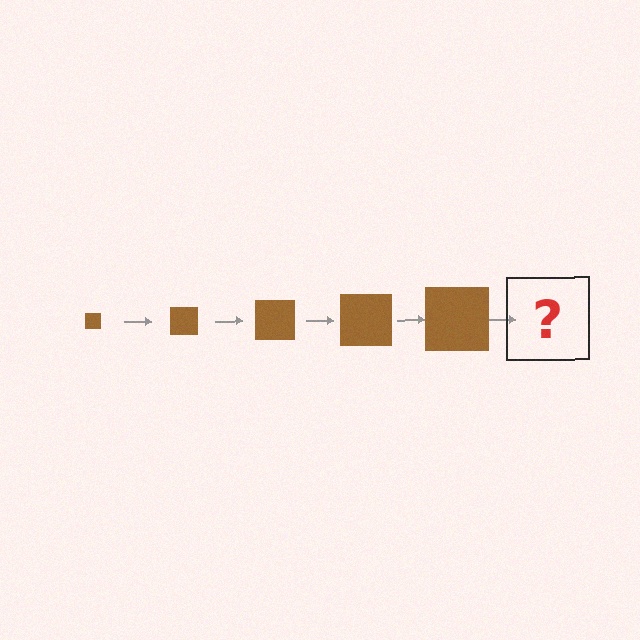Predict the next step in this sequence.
The next step is a brown square, larger than the previous one.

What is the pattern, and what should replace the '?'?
The pattern is that the square gets progressively larger each step. The '?' should be a brown square, larger than the previous one.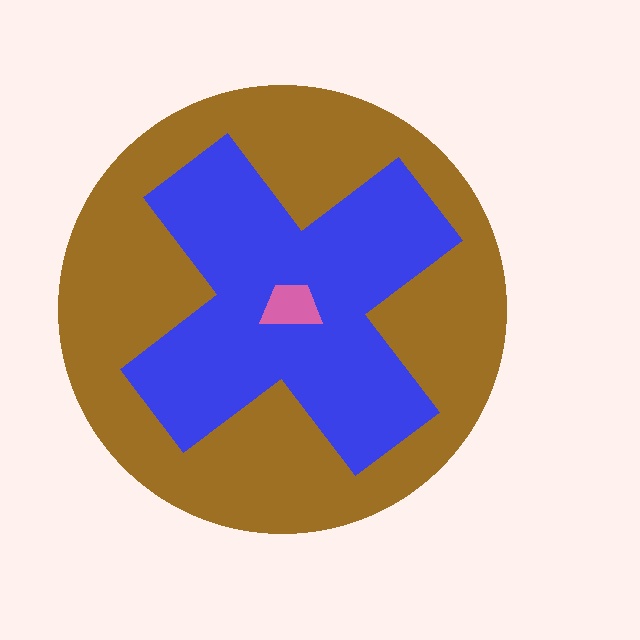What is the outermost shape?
The brown circle.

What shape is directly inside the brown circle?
The blue cross.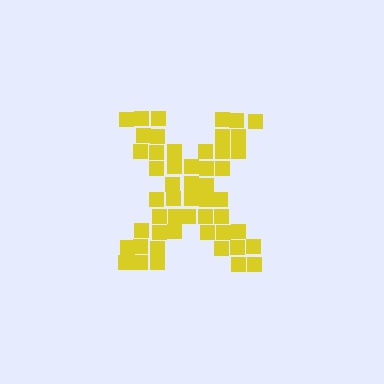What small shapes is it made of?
It is made of small squares.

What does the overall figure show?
The overall figure shows the letter X.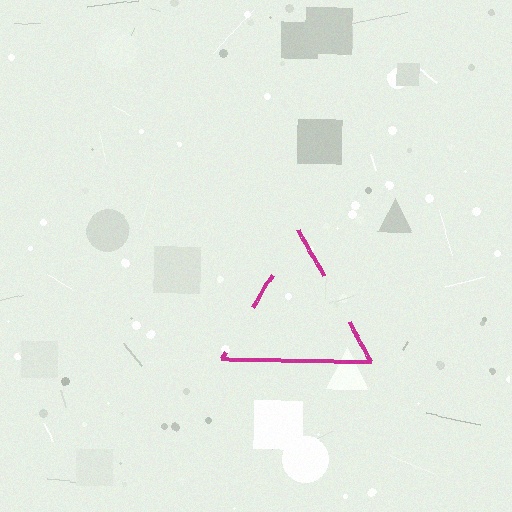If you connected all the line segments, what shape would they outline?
They would outline a triangle.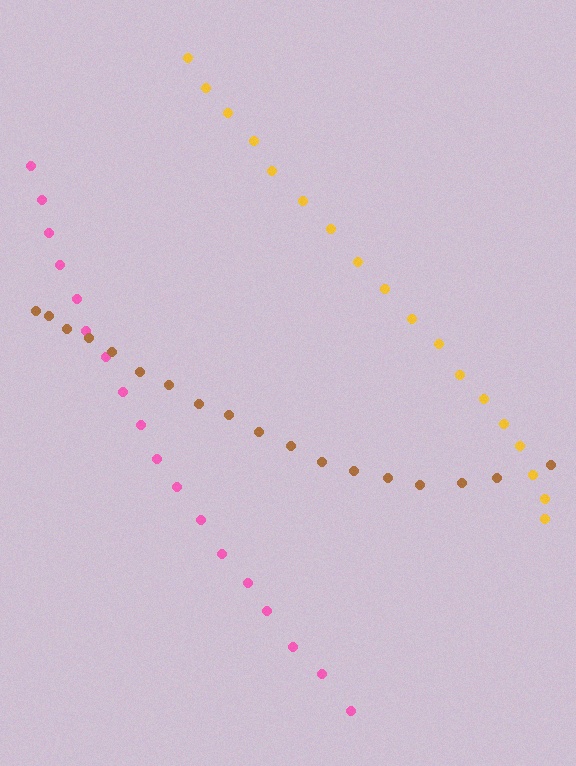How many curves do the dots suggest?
There are 3 distinct paths.